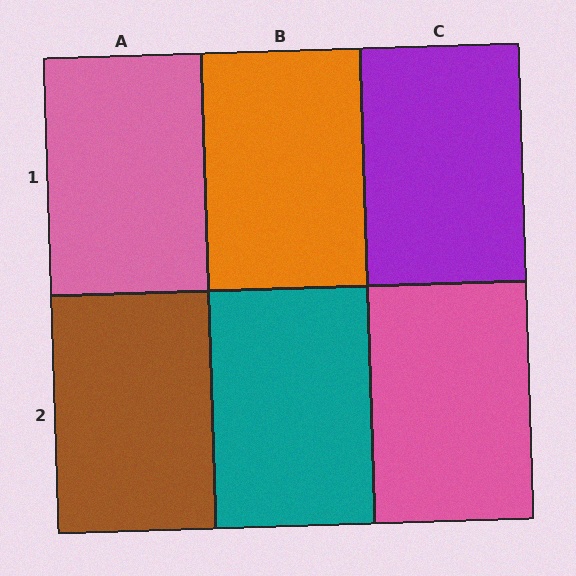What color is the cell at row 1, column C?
Purple.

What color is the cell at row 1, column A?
Pink.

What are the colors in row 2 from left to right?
Brown, teal, pink.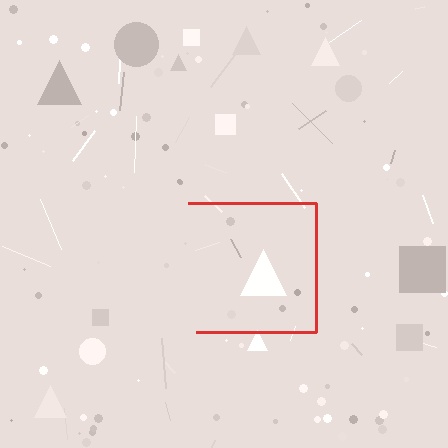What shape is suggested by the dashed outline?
The dashed outline suggests a square.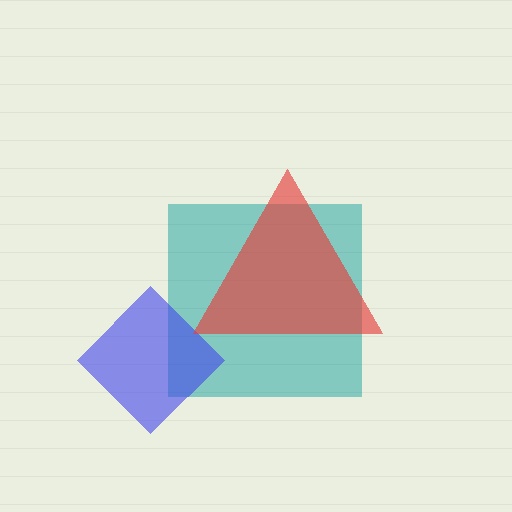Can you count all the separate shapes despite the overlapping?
Yes, there are 3 separate shapes.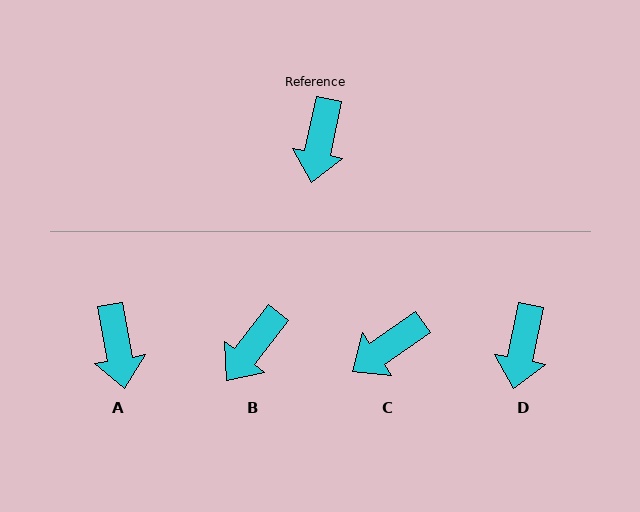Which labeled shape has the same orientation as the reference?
D.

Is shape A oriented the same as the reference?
No, it is off by about 21 degrees.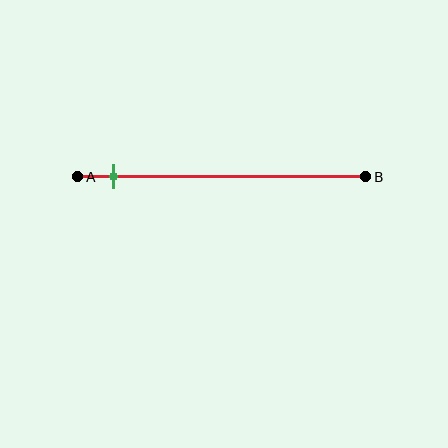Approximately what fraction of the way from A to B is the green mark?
The green mark is approximately 15% of the way from A to B.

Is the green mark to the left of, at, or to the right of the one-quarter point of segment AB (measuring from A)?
The green mark is to the left of the one-quarter point of segment AB.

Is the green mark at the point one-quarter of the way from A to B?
No, the mark is at about 15% from A, not at the 25% one-quarter point.